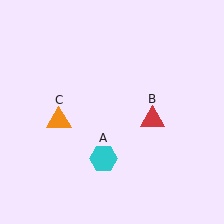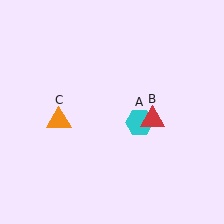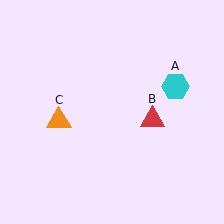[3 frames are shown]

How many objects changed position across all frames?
1 object changed position: cyan hexagon (object A).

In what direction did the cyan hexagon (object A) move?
The cyan hexagon (object A) moved up and to the right.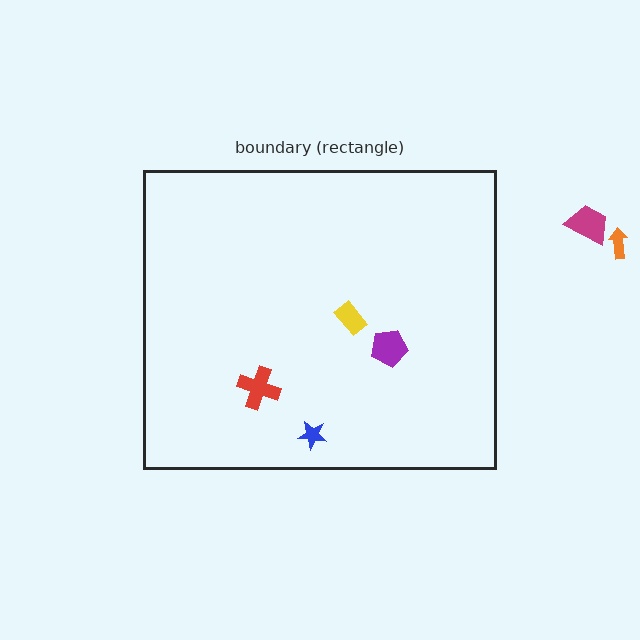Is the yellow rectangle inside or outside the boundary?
Inside.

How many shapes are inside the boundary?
4 inside, 2 outside.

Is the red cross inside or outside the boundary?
Inside.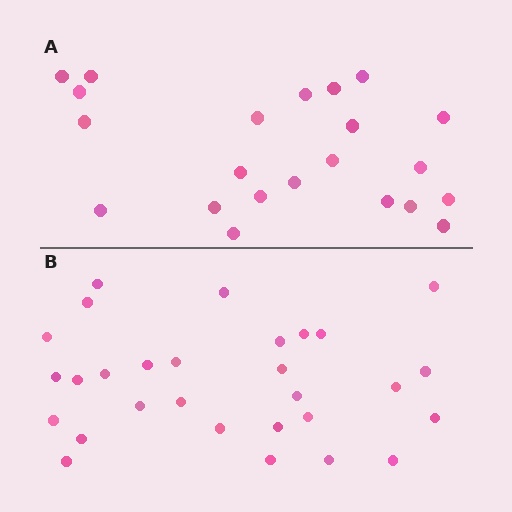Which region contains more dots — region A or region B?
Region B (the bottom region) has more dots.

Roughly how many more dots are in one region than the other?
Region B has roughly 8 or so more dots than region A.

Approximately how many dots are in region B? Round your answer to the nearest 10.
About 30 dots. (The exact count is 29, which rounds to 30.)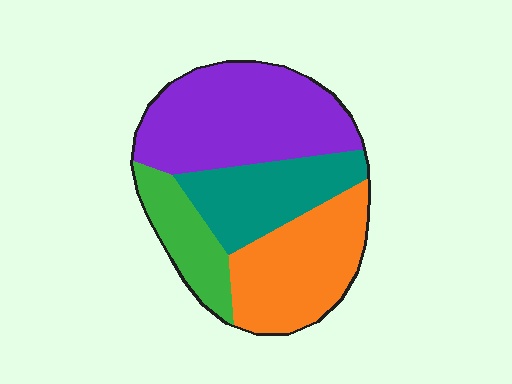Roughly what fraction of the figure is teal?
Teal takes up about one fifth (1/5) of the figure.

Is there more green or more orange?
Orange.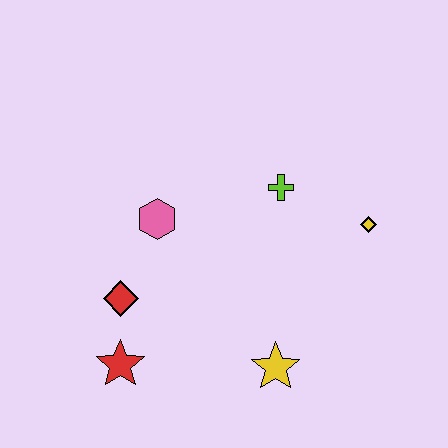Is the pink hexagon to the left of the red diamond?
No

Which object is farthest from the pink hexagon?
The yellow diamond is farthest from the pink hexagon.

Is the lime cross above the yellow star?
Yes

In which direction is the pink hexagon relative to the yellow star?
The pink hexagon is above the yellow star.